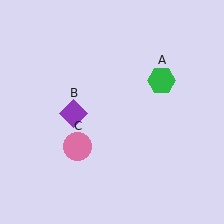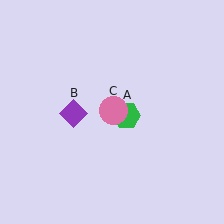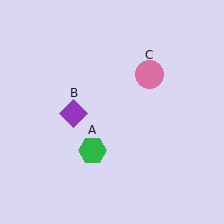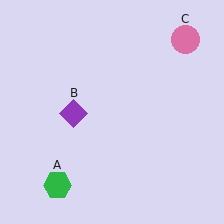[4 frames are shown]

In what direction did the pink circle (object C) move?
The pink circle (object C) moved up and to the right.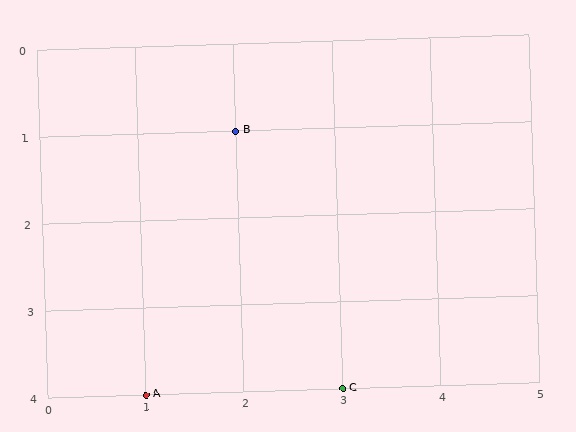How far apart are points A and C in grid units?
Points A and C are 2 columns apart.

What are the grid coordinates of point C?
Point C is at grid coordinates (3, 4).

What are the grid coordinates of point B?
Point B is at grid coordinates (2, 1).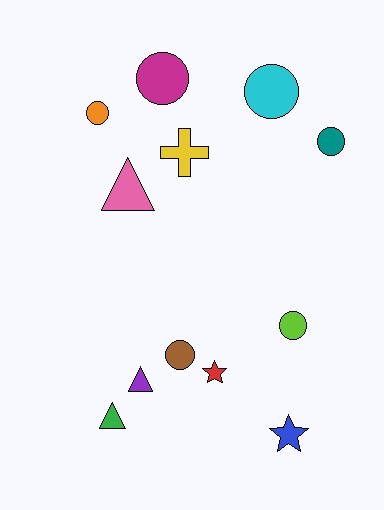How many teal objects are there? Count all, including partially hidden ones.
There is 1 teal object.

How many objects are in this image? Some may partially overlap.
There are 12 objects.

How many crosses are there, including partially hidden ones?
There is 1 cross.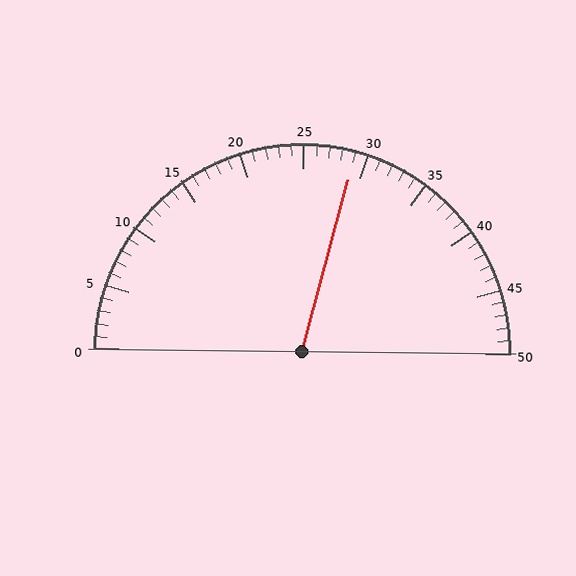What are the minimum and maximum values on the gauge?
The gauge ranges from 0 to 50.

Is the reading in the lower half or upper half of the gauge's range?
The reading is in the upper half of the range (0 to 50).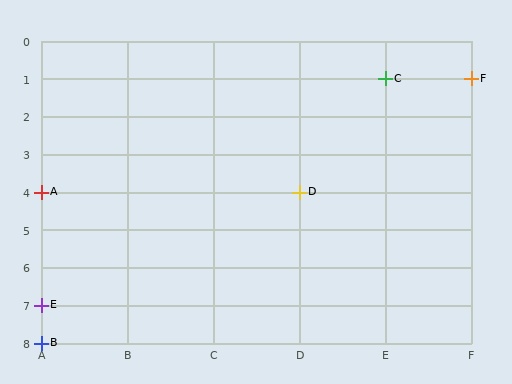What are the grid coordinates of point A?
Point A is at grid coordinates (A, 4).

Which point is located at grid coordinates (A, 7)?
Point E is at (A, 7).